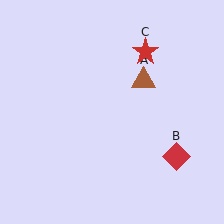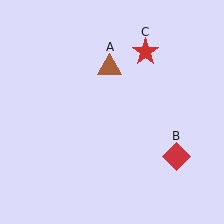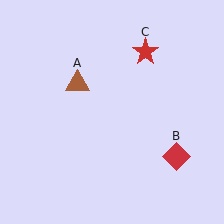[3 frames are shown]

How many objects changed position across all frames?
1 object changed position: brown triangle (object A).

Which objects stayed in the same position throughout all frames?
Red diamond (object B) and red star (object C) remained stationary.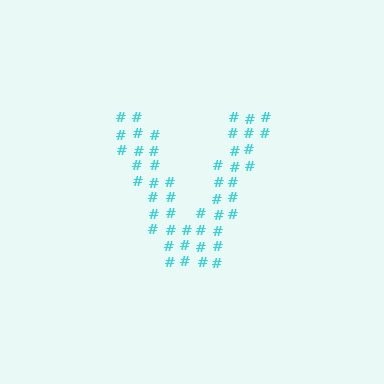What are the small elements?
The small elements are hash symbols.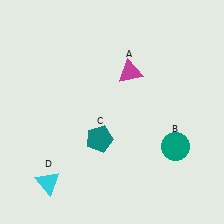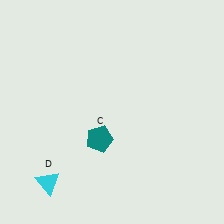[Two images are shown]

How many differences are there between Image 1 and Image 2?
There are 2 differences between the two images.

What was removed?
The teal circle (B), the magenta triangle (A) were removed in Image 2.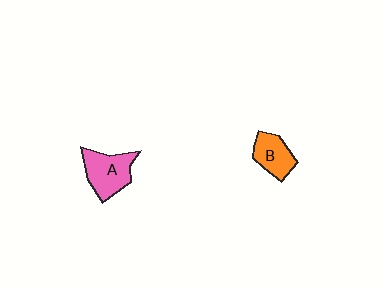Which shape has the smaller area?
Shape B (orange).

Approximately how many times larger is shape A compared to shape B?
Approximately 1.4 times.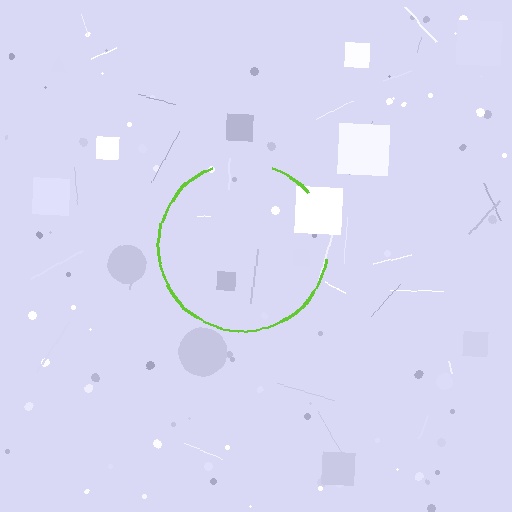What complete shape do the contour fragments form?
The contour fragments form a circle.